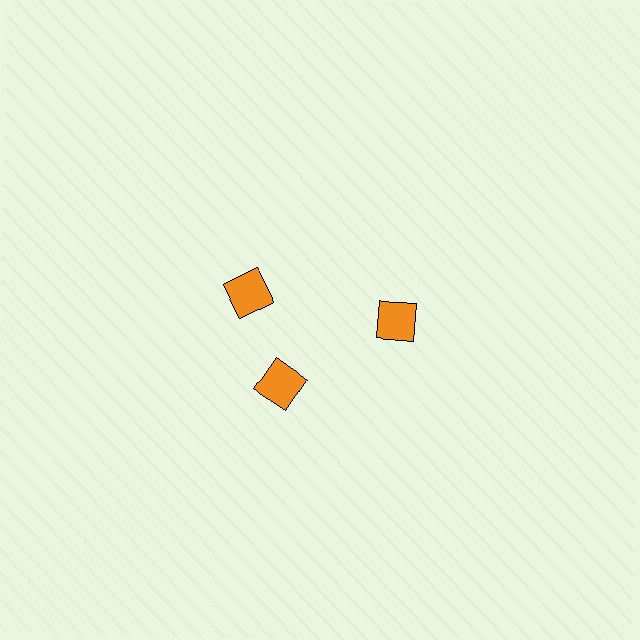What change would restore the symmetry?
The symmetry would be restored by rotating it back into even spacing with its neighbors so that all 3 squares sit at equal angles and equal distance from the center.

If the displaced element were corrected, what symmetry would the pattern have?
It would have 3-fold rotational symmetry — the pattern would map onto itself every 120 degrees.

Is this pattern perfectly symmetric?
No. The 3 orange squares are arranged in a ring, but one element near the 11 o'clock position is rotated out of alignment along the ring, breaking the 3-fold rotational symmetry.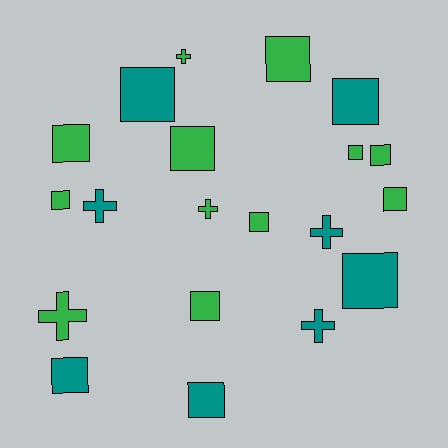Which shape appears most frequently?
Square, with 14 objects.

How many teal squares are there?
There are 5 teal squares.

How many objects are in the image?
There are 20 objects.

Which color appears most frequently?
Green, with 12 objects.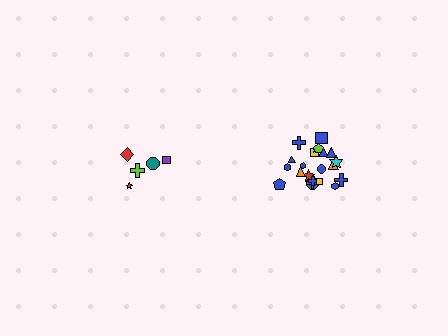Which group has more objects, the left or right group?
The right group.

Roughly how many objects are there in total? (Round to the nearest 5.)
Roughly 25 objects in total.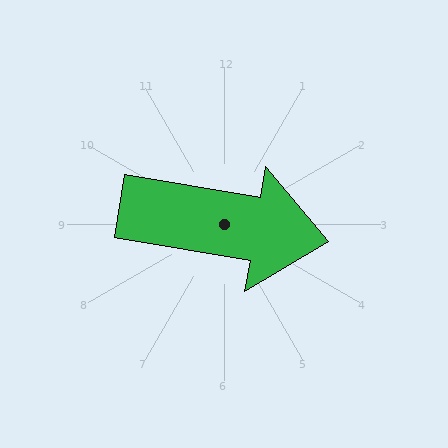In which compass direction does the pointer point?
East.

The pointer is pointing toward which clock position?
Roughly 3 o'clock.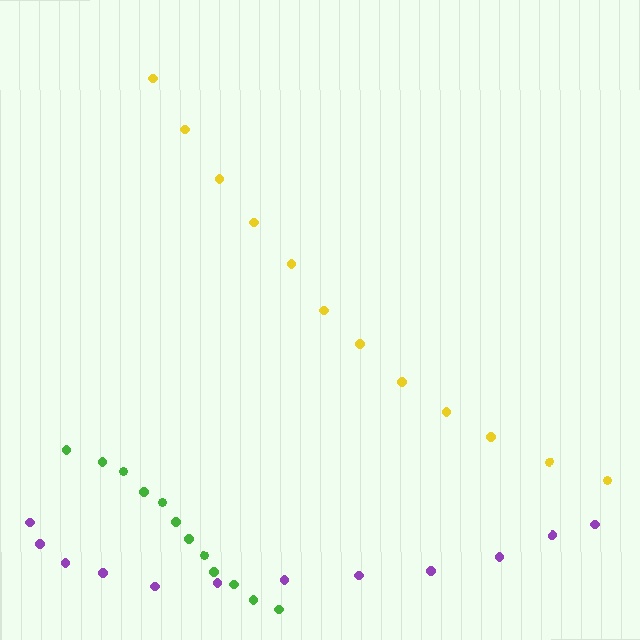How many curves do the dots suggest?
There are 3 distinct paths.